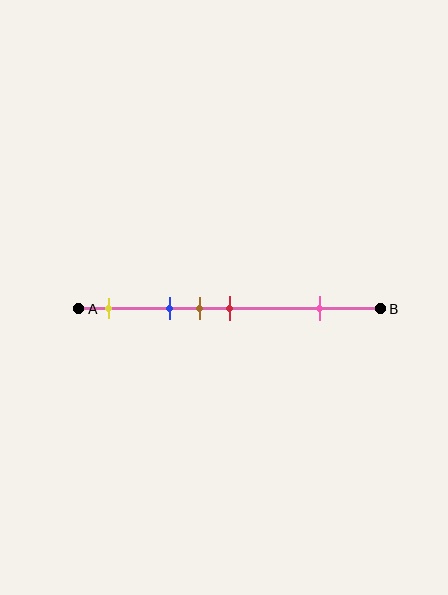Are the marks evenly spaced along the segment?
No, the marks are not evenly spaced.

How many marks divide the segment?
There are 5 marks dividing the segment.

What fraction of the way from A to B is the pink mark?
The pink mark is approximately 80% (0.8) of the way from A to B.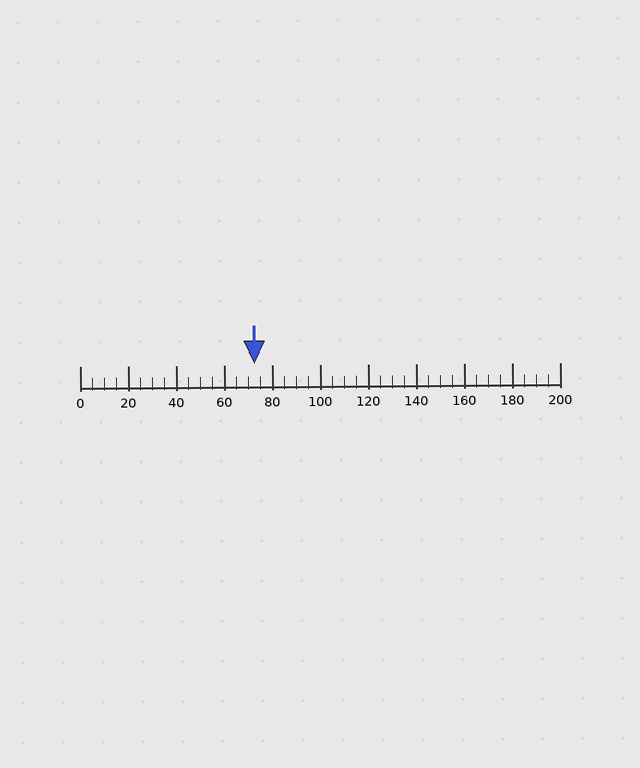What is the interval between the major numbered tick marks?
The major tick marks are spaced 20 units apart.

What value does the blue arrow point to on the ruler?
The blue arrow points to approximately 73.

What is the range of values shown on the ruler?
The ruler shows values from 0 to 200.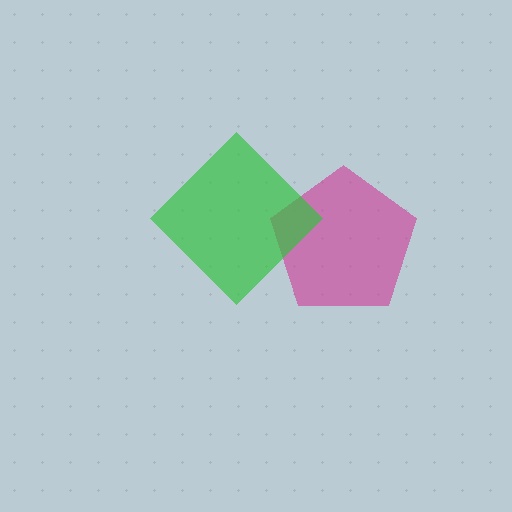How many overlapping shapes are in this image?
There are 2 overlapping shapes in the image.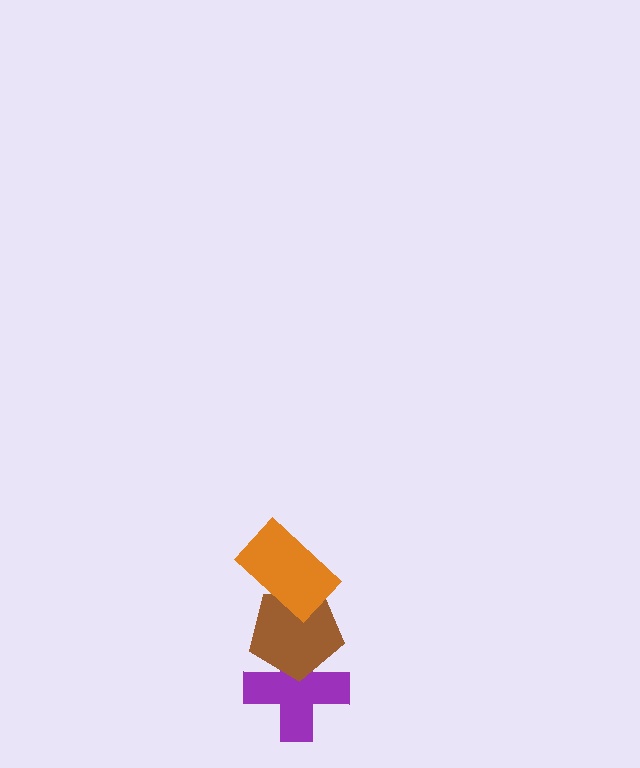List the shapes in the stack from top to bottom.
From top to bottom: the orange rectangle, the brown pentagon, the purple cross.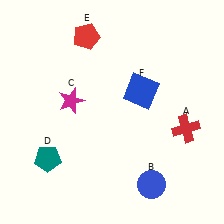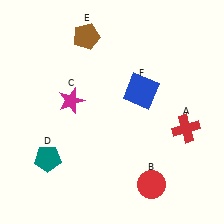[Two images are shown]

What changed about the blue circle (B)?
In Image 1, B is blue. In Image 2, it changed to red.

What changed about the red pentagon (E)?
In Image 1, E is red. In Image 2, it changed to brown.